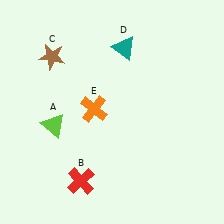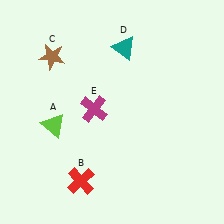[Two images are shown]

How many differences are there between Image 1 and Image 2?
There is 1 difference between the two images.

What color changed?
The cross (E) changed from orange in Image 1 to magenta in Image 2.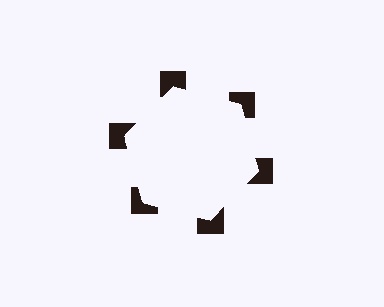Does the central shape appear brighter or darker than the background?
It typically appears slightly brighter than the background, even though no actual brightness change is drawn.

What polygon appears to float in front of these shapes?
An illusory hexagon — its edges are inferred from the aligned wedge cuts in the notched squares, not physically drawn.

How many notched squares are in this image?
There are 6 — one at each vertex of the illusory hexagon.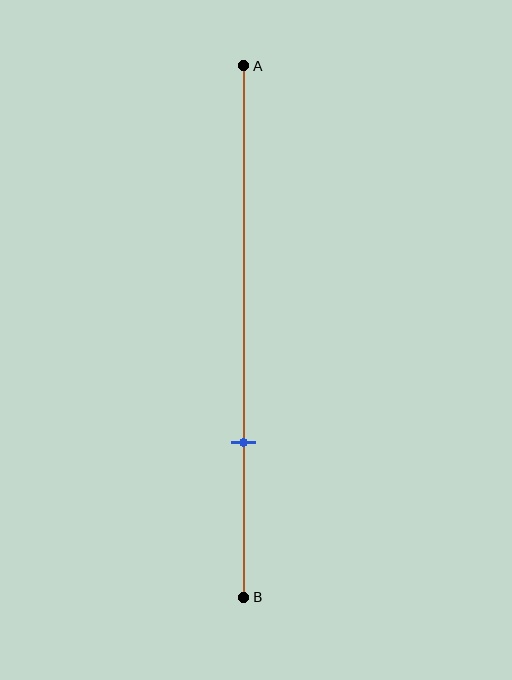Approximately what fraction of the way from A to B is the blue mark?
The blue mark is approximately 70% of the way from A to B.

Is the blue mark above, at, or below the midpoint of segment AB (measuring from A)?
The blue mark is below the midpoint of segment AB.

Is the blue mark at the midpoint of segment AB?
No, the mark is at about 70% from A, not at the 50% midpoint.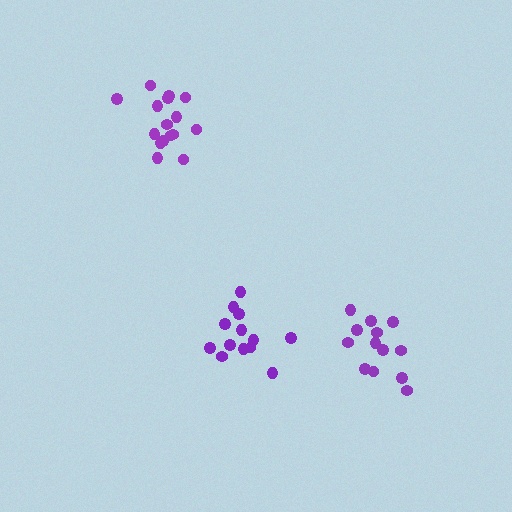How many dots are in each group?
Group 1: 13 dots, Group 2: 13 dots, Group 3: 16 dots (42 total).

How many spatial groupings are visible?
There are 3 spatial groupings.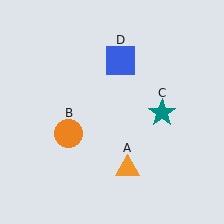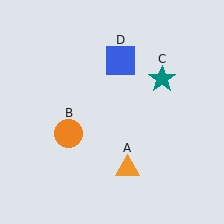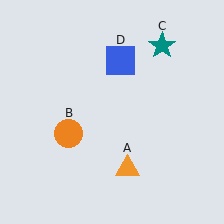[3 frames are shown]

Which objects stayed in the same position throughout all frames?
Orange triangle (object A) and orange circle (object B) and blue square (object D) remained stationary.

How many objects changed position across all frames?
1 object changed position: teal star (object C).